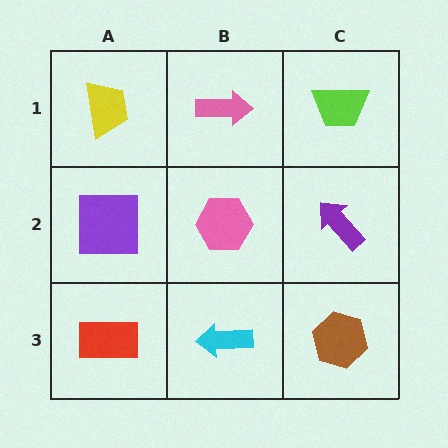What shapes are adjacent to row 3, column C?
A purple arrow (row 2, column C), a cyan arrow (row 3, column B).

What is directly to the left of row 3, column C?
A cyan arrow.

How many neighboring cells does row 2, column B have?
4.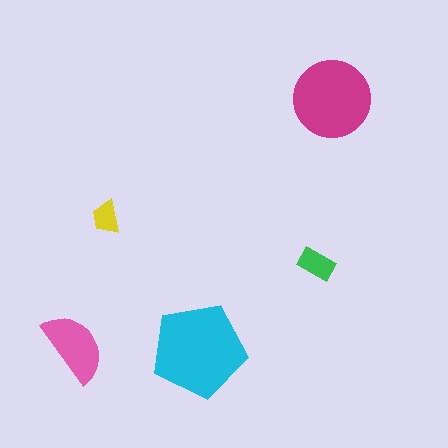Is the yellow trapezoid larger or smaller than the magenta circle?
Smaller.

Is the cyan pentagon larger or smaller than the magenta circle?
Larger.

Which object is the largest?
The cyan pentagon.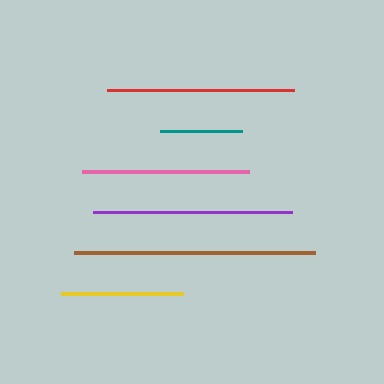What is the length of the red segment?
The red segment is approximately 187 pixels long.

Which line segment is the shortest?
The teal line is the shortest at approximately 82 pixels.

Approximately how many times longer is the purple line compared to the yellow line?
The purple line is approximately 1.6 times the length of the yellow line.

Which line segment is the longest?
The brown line is the longest at approximately 241 pixels.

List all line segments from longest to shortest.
From longest to shortest: brown, purple, red, pink, yellow, teal.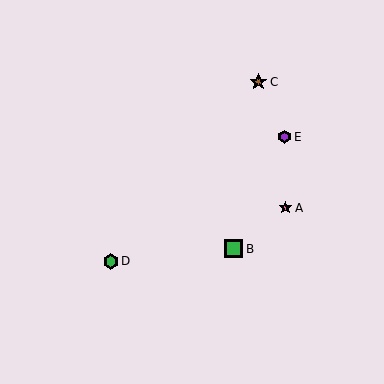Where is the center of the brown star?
The center of the brown star is at (258, 82).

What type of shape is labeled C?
Shape C is a brown star.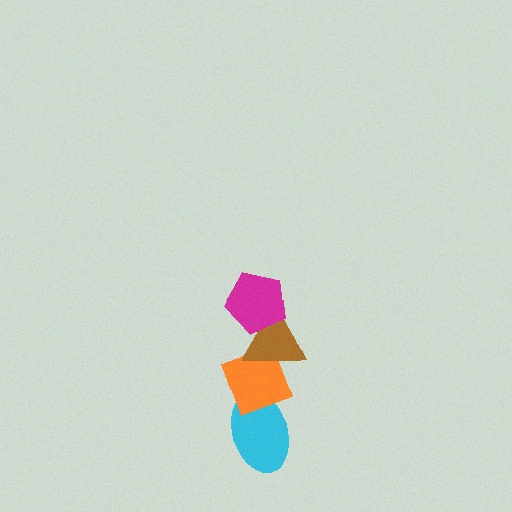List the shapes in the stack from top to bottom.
From top to bottom: the magenta pentagon, the brown triangle, the orange diamond, the cyan ellipse.